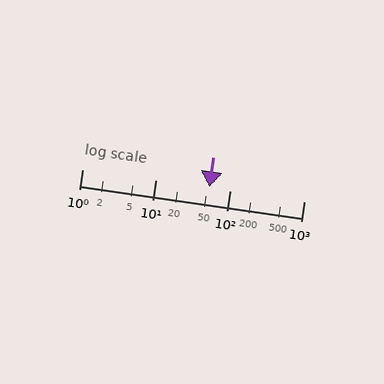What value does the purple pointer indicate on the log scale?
The pointer indicates approximately 53.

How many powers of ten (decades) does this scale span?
The scale spans 3 decades, from 1 to 1000.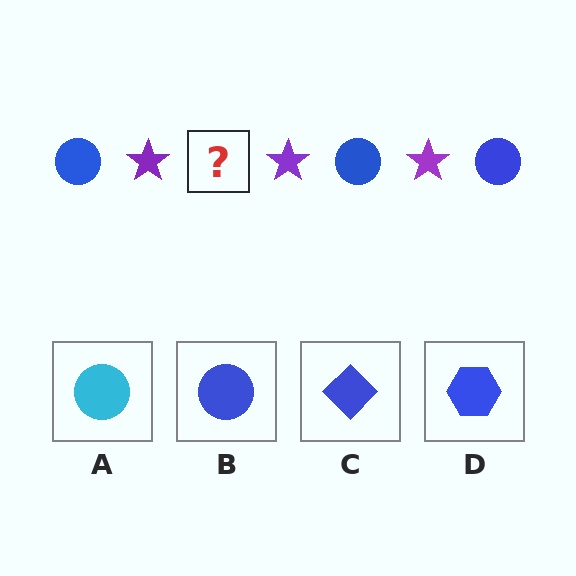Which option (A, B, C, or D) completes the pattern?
B.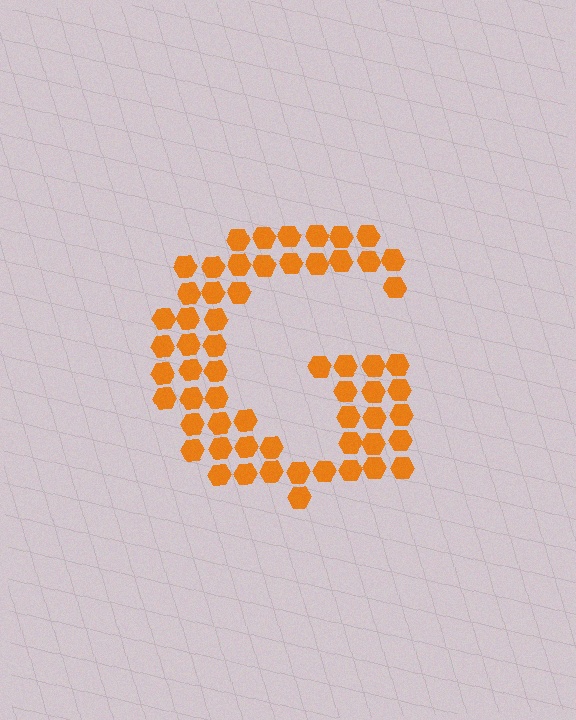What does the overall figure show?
The overall figure shows the letter G.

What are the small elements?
The small elements are hexagons.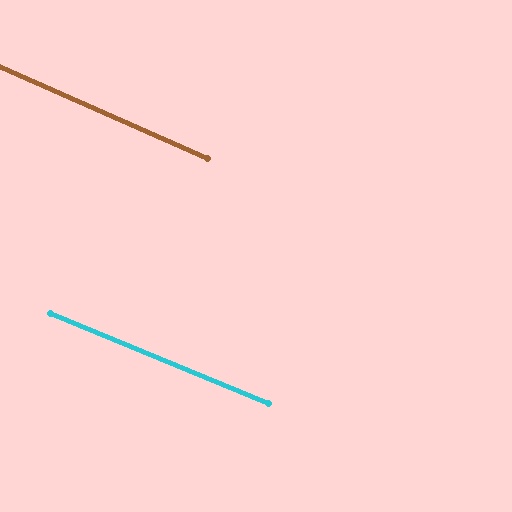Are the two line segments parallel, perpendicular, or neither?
Parallel — their directions differ by only 1.3°.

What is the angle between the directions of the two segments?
Approximately 1 degree.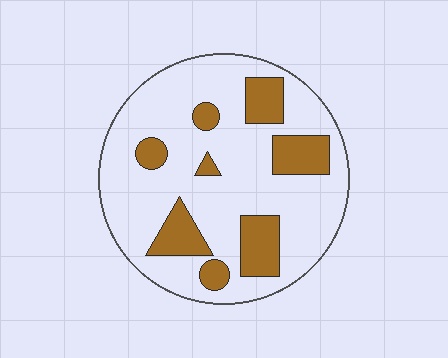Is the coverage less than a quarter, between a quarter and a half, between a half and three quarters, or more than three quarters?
Less than a quarter.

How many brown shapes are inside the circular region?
8.